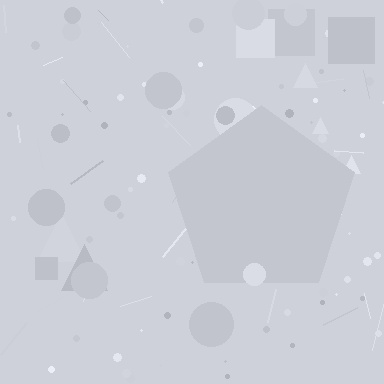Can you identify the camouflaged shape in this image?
The camouflaged shape is a pentagon.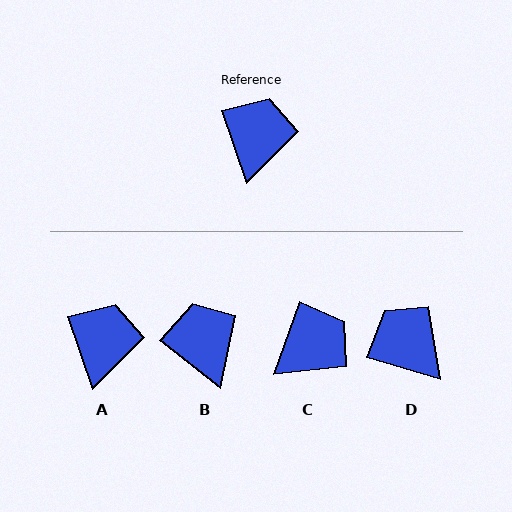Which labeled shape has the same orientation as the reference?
A.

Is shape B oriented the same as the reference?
No, it is off by about 33 degrees.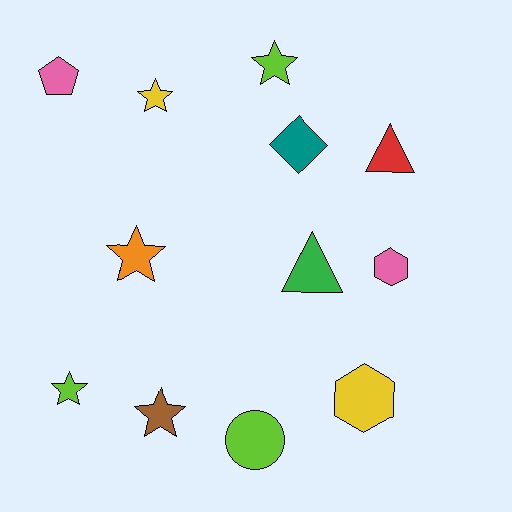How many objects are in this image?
There are 12 objects.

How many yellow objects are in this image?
There are 2 yellow objects.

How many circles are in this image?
There is 1 circle.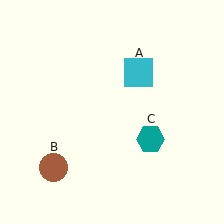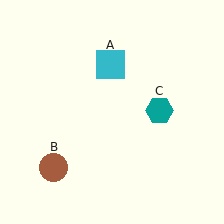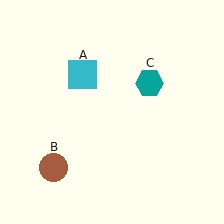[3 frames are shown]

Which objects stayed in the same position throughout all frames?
Brown circle (object B) remained stationary.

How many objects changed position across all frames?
2 objects changed position: cyan square (object A), teal hexagon (object C).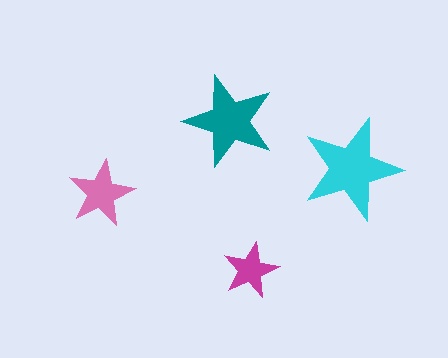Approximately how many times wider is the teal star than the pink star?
About 1.5 times wider.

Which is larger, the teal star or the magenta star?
The teal one.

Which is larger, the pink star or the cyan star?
The cyan one.